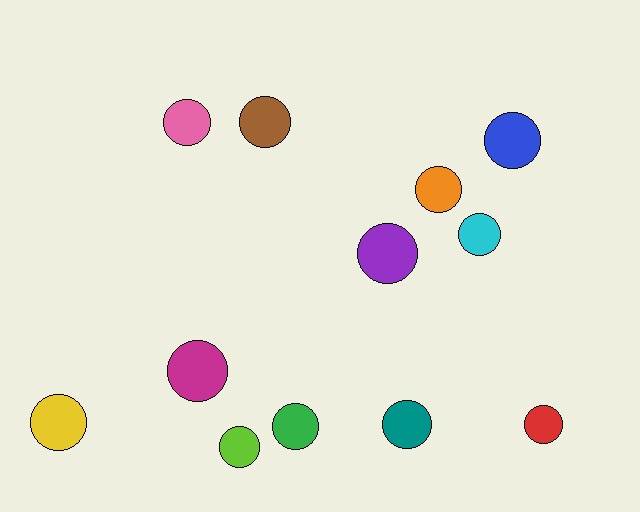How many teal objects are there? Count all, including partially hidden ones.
There is 1 teal object.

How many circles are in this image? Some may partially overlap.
There are 12 circles.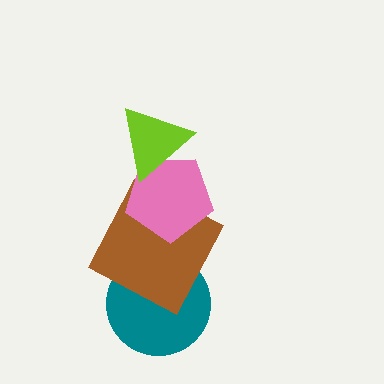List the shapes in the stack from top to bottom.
From top to bottom: the lime triangle, the pink pentagon, the brown square, the teal circle.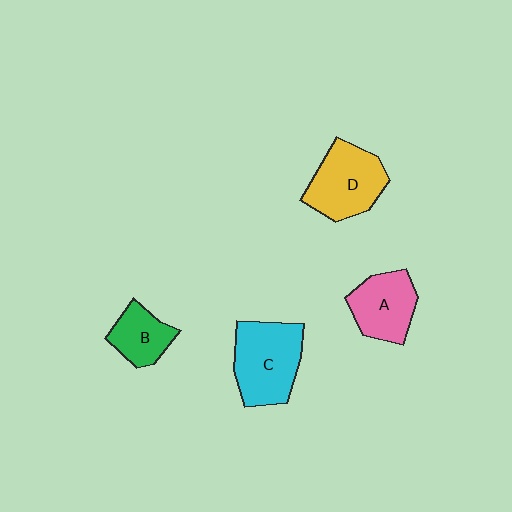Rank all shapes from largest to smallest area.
From largest to smallest: C (cyan), D (yellow), A (pink), B (green).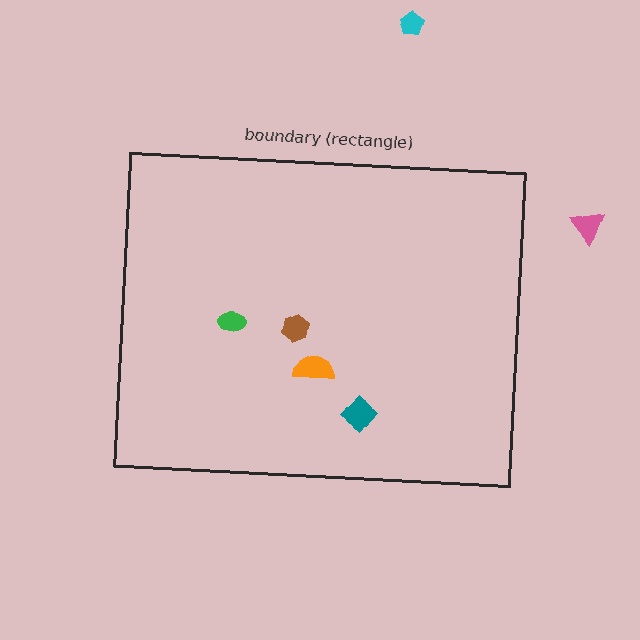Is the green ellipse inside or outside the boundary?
Inside.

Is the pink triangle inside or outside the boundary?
Outside.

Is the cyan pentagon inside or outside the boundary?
Outside.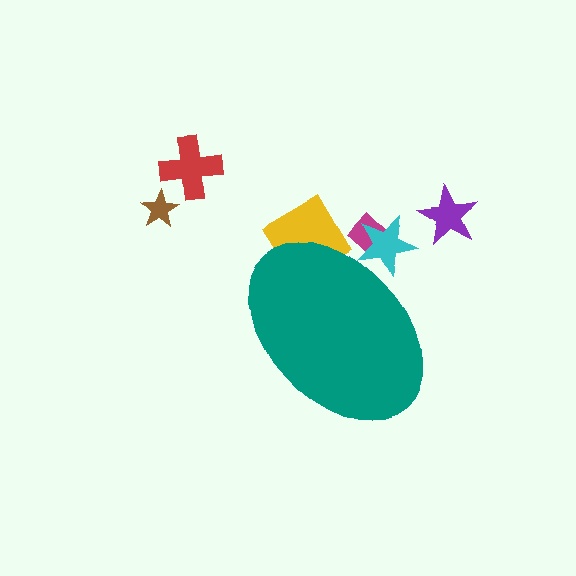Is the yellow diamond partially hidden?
Yes, the yellow diamond is partially hidden behind the teal ellipse.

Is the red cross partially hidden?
No, the red cross is fully visible.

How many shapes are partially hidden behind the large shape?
3 shapes are partially hidden.